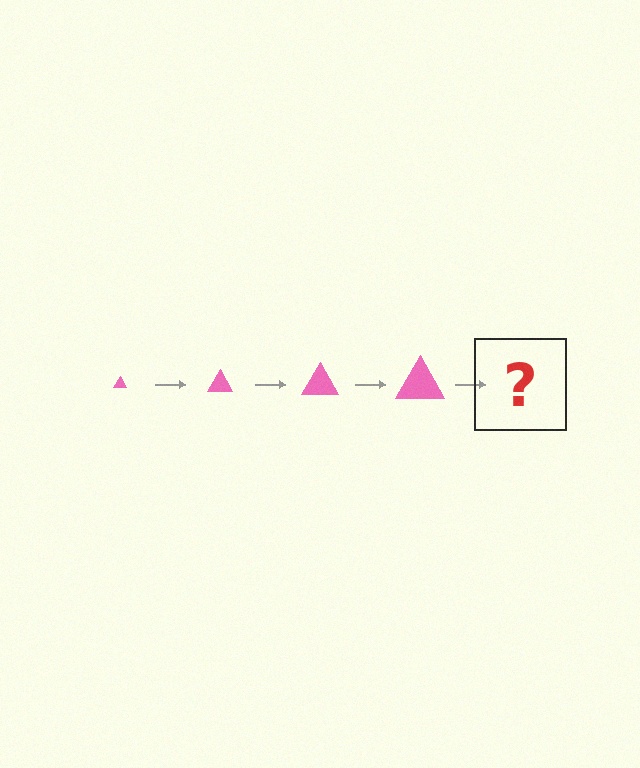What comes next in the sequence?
The next element should be a pink triangle, larger than the previous one.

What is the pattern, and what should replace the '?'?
The pattern is that the triangle gets progressively larger each step. The '?' should be a pink triangle, larger than the previous one.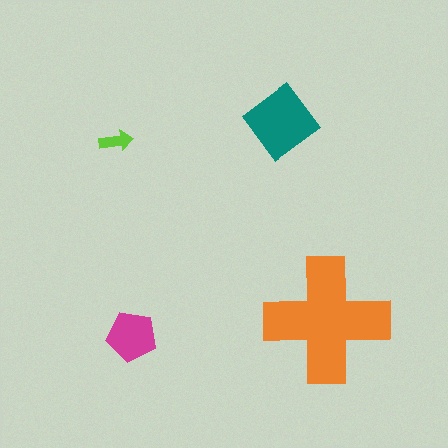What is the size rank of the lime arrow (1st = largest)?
4th.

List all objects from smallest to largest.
The lime arrow, the magenta pentagon, the teal diamond, the orange cross.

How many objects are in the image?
There are 4 objects in the image.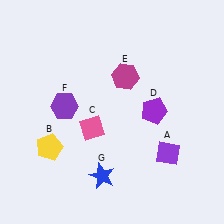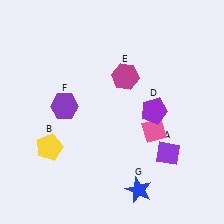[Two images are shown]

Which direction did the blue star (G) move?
The blue star (G) moved right.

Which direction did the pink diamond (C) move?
The pink diamond (C) moved right.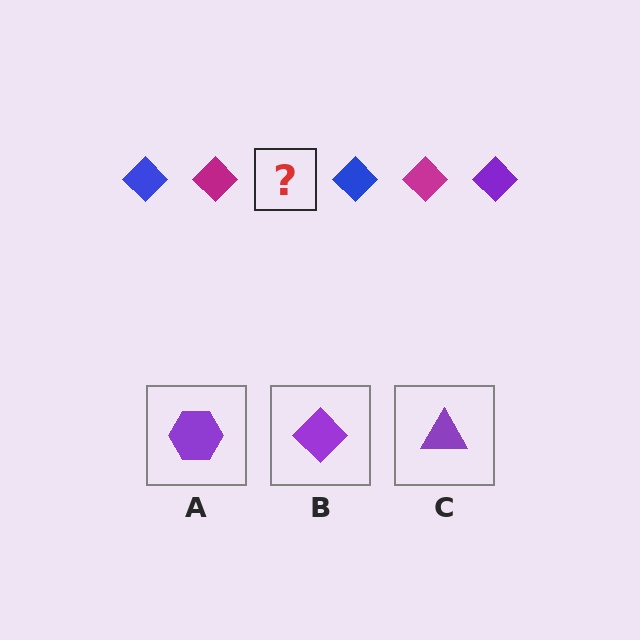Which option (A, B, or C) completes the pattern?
B.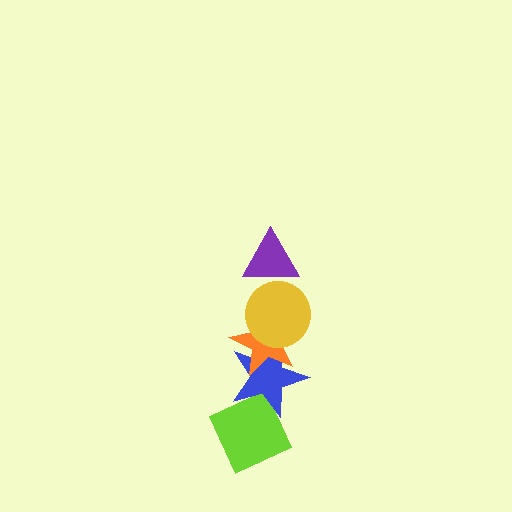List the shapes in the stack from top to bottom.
From top to bottom: the purple triangle, the yellow circle, the orange star, the blue star, the lime diamond.